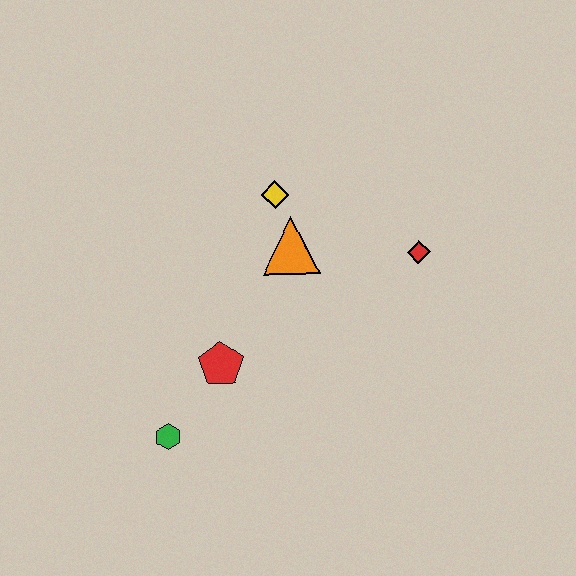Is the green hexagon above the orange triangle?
No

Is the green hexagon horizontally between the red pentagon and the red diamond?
No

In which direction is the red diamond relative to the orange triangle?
The red diamond is to the right of the orange triangle.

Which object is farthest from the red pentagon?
The red diamond is farthest from the red pentagon.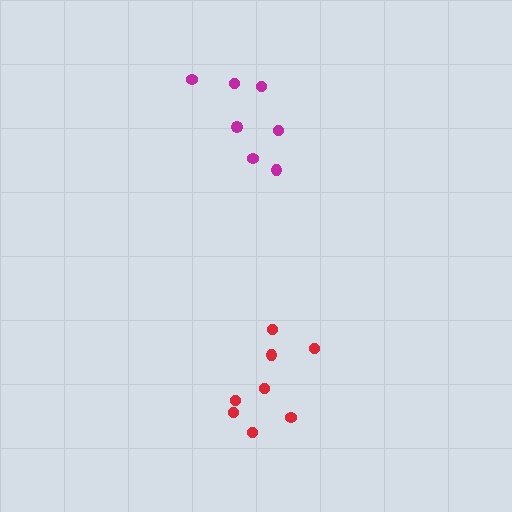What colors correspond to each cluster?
The clusters are colored: magenta, red.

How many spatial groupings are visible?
There are 2 spatial groupings.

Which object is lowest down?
The red cluster is bottommost.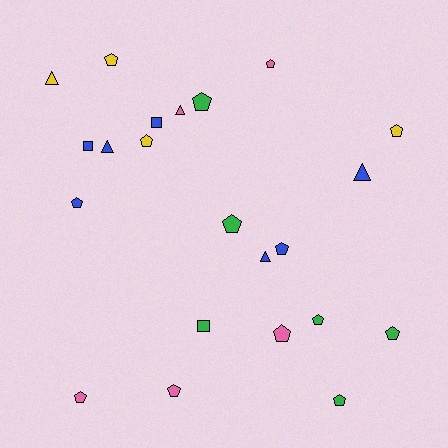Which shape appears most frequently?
Pentagon, with 14 objects.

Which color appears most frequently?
Blue, with 7 objects.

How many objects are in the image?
There are 22 objects.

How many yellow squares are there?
There are no yellow squares.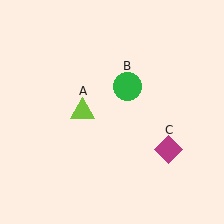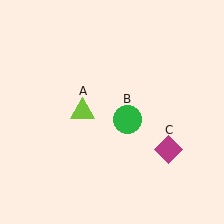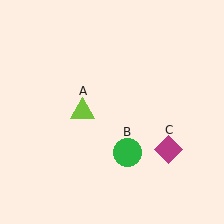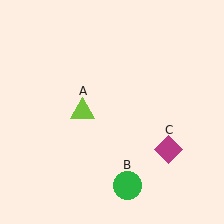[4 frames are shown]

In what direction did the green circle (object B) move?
The green circle (object B) moved down.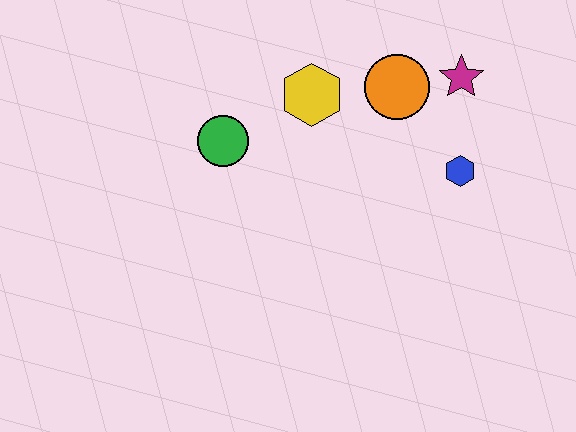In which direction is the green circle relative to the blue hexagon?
The green circle is to the left of the blue hexagon.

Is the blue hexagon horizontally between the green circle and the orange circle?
No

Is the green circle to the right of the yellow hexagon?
No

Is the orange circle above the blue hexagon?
Yes